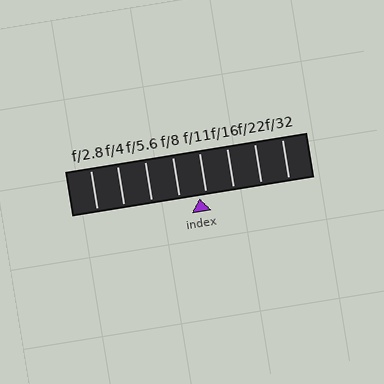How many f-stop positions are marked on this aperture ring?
There are 8 f-stop positions marked.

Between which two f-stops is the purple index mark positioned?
The index mark is between f/8 and f/11.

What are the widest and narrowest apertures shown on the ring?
The widest aperture shown is f/2.8 and the narrowest is f/32.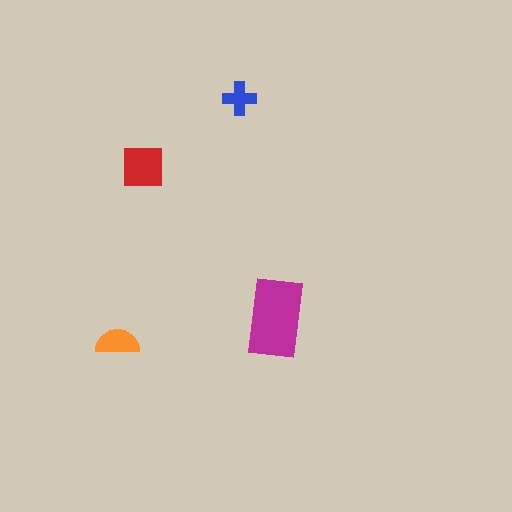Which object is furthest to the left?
The orange semicircle is leftmost.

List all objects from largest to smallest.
The magenta rectangle, the red square, the orange semicircle, the blue cross.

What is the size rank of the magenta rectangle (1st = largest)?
1st.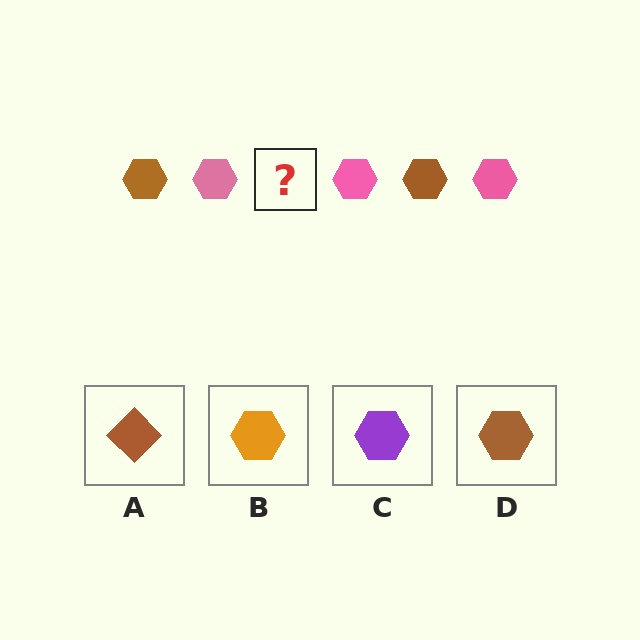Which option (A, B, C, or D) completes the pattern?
D.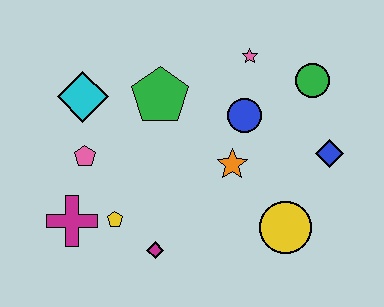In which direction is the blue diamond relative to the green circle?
The blue diamond is below the green circle.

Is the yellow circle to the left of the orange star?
No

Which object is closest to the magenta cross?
The yellow pentagon is closest to the magenta cross.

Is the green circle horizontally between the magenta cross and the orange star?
No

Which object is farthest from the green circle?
The magenta cross is farthest from the green circle.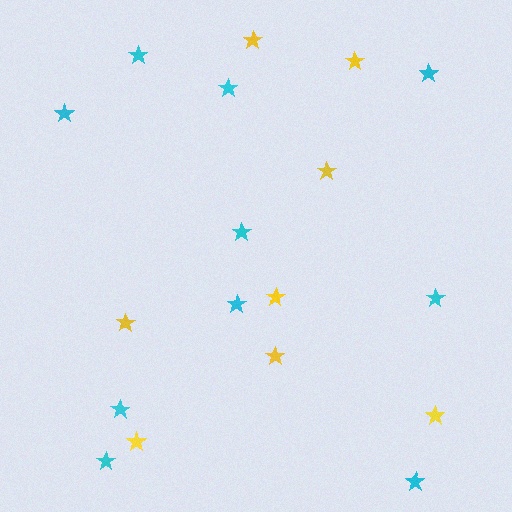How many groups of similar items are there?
There are 2 groups: one group of yellow stars (8) and one group of cyan stars (10).